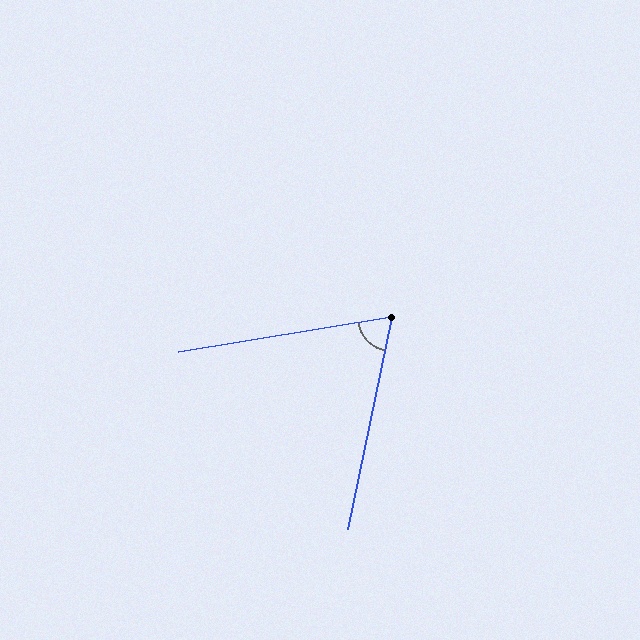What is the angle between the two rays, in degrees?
Approximately 69 degrees.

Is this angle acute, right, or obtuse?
It is acute.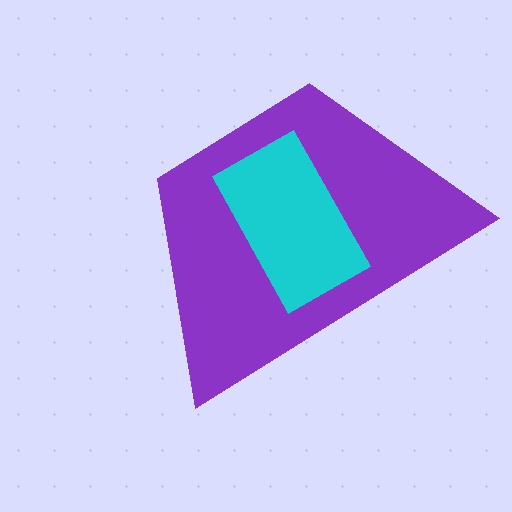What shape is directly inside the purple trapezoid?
The cyan rectangle.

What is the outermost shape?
The purple trapezoid.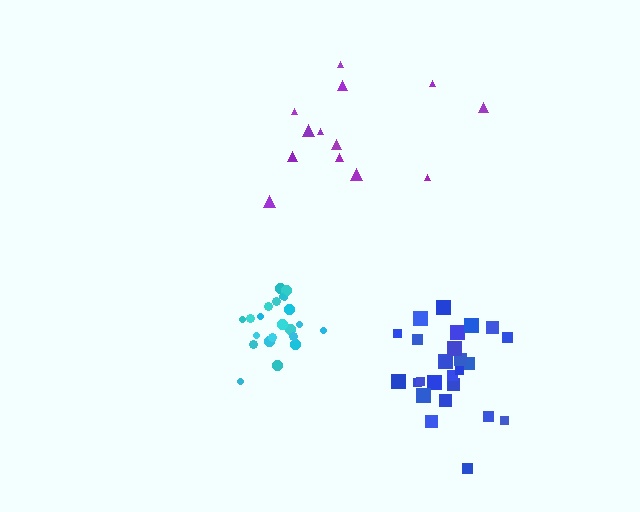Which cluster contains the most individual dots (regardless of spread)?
Blue (26).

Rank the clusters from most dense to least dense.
cyan, blue, purple.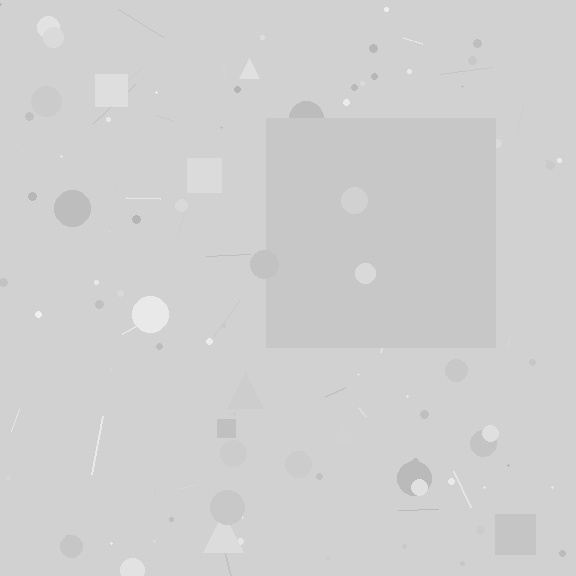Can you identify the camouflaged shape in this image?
The camouflaged shape is a square.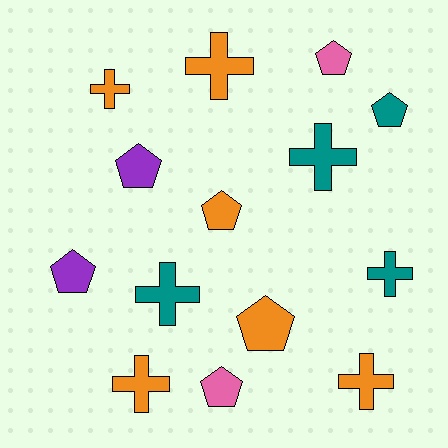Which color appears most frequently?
Orange, with 6 objects.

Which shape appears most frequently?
Cross, with 7 objects.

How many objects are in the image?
There are 14 objects.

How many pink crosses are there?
There are no pink crosses.